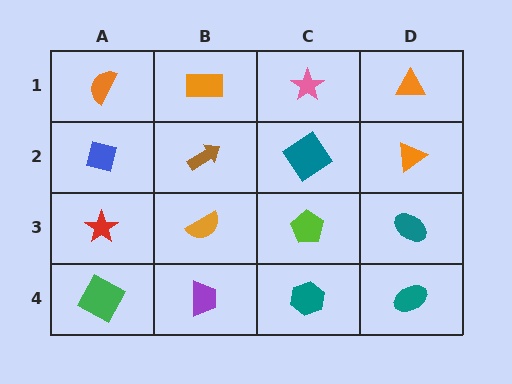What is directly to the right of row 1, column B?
A pink star.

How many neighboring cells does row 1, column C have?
3.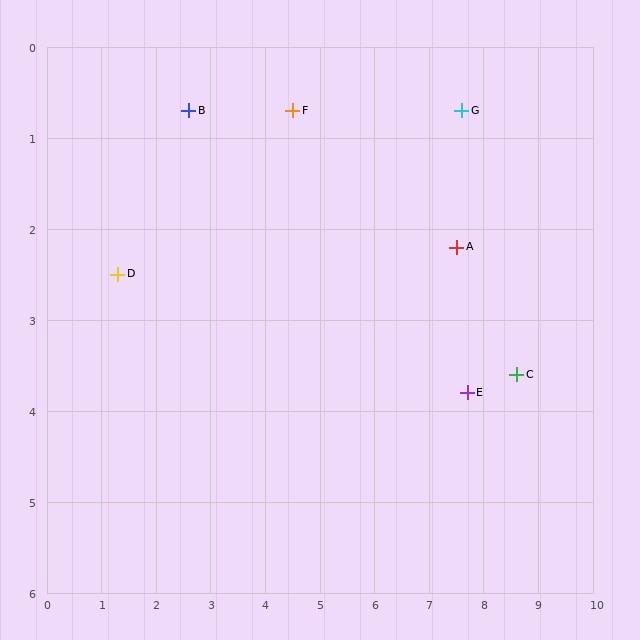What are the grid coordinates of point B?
Point B is at approximately (2.6, 0.7).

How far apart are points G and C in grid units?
Points G and C are about 3.1 grid units apart.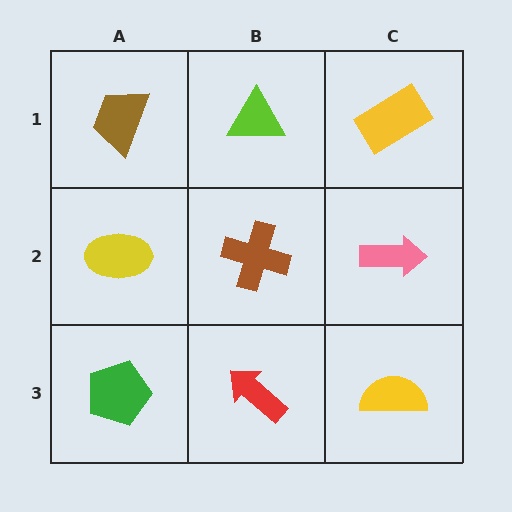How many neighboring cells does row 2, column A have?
3.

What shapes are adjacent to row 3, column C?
A pink arrow (row 2, column C), a red arrow (row 3, column B).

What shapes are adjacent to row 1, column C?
A pink arrow (row 2, column C), a lime triangle (row 1, column B).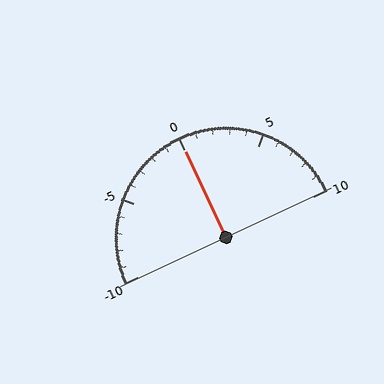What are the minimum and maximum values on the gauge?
The gauge ranges from -10 to 10.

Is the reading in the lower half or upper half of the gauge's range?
The reading is in the upper half of the range (-10 to 10).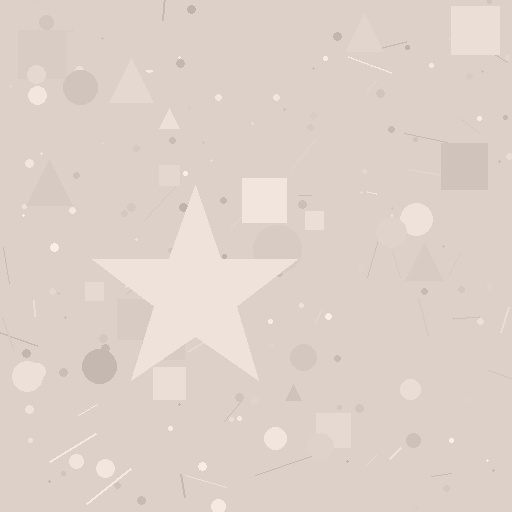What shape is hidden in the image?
A star is hidden in the image.